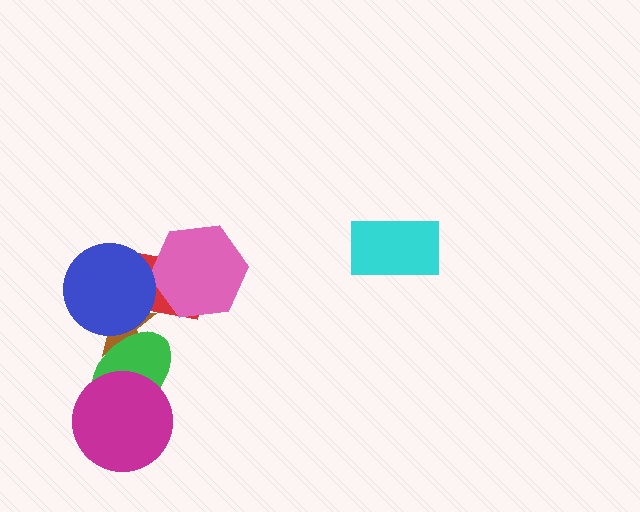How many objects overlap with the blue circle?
2 objects overlap with the blue circle.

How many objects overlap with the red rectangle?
3 objects overlap with the red rectangle.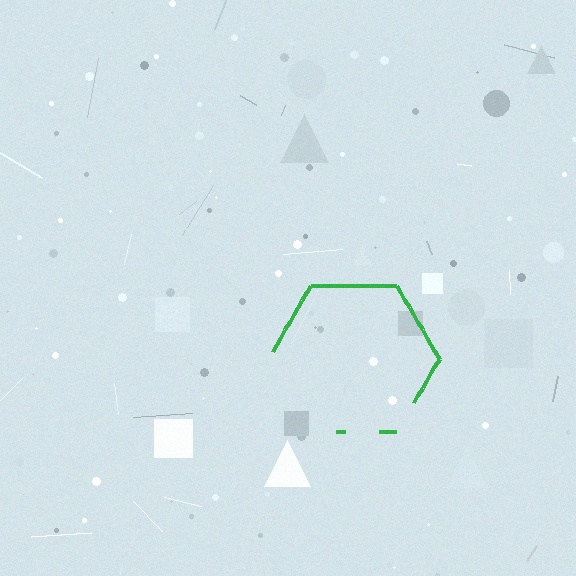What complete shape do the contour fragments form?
The contour fragments form a hexagon.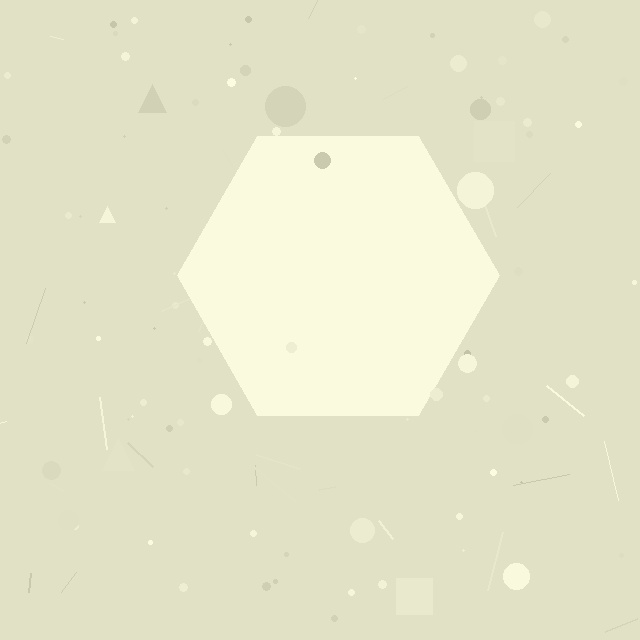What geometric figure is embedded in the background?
A hexagon is embedded in the background.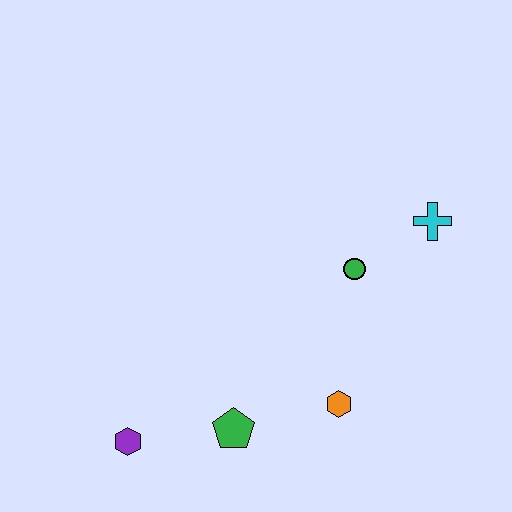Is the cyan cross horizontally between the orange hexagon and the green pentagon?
No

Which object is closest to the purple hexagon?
The green pentagon is closest to the purple hexagon.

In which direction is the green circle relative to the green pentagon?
The green circle is above the green pentagon.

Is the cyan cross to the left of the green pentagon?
No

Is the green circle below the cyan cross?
Yes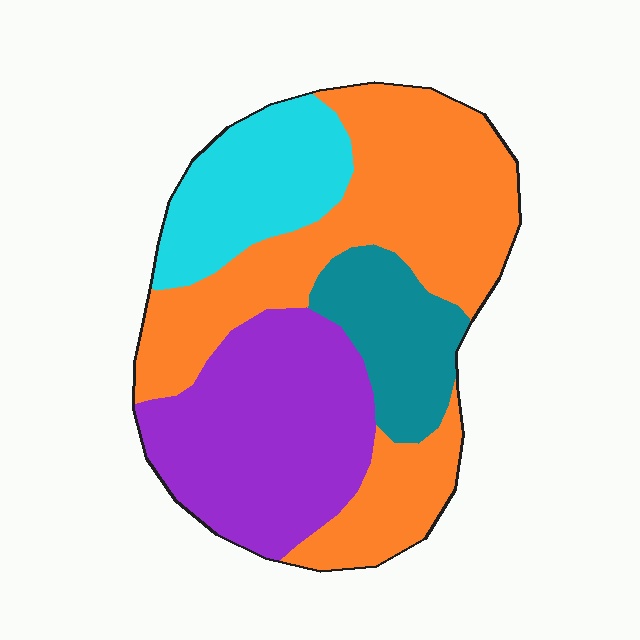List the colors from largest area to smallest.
From largest to smallest: orange, purple, cyan, teal.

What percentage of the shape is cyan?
Cyan covers 16% of the shape.